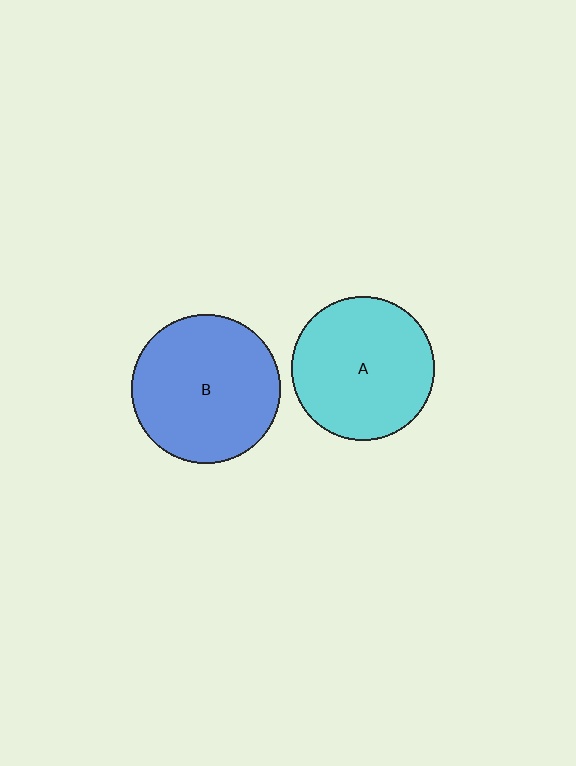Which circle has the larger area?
Circle B (blue).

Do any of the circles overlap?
No, none of the circles overlap.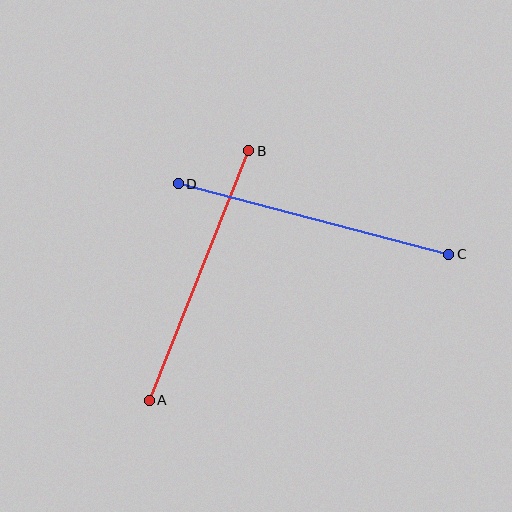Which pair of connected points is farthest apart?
Points C and D are farthest apart.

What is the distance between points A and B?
The distance is approximately 269 pixels.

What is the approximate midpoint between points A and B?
The midpoint is at approximately (199, 275) pixels.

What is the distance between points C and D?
The distance is approximately 279 pixels.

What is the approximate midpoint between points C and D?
The midpoint is at approximately (314, 219) pixels.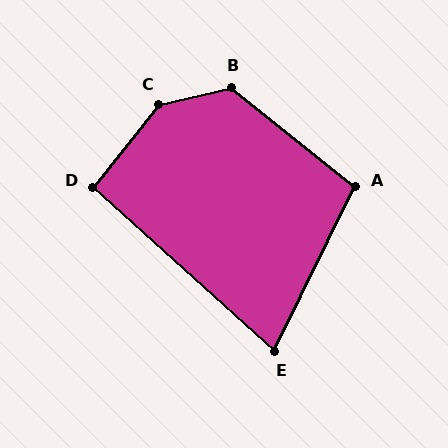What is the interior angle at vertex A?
Approximately 102 degrees (obtuse).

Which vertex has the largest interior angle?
C, at approximately 141 degrees.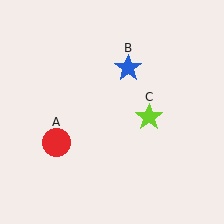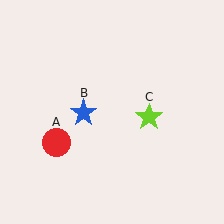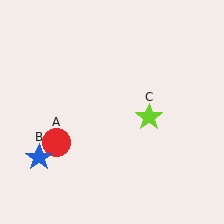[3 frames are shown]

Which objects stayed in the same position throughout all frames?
Red circle (object A) and lime star (object C) remained stationary.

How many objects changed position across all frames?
1 object changed position: blue star (object B).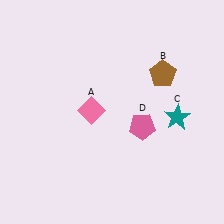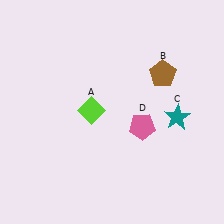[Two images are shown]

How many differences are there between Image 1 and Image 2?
There is 1 difference between the two images.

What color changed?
The diamond (A) changed from pink in Image 1 to lime in Image 2.